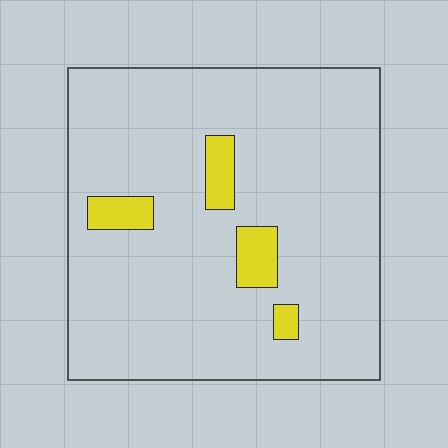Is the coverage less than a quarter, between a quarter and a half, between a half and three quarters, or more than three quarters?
Less than a quarter.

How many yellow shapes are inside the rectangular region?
4.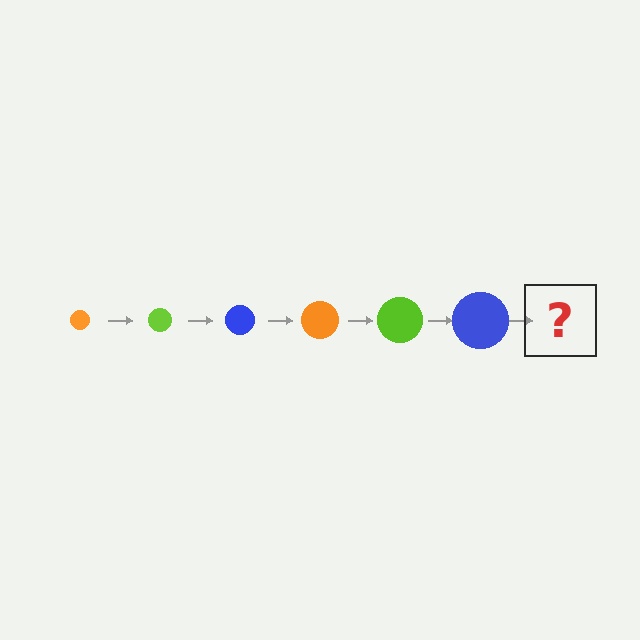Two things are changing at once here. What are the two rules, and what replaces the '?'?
The two rules are that the circle grows larger each step and the color cycles through orange, lime, and blue. The '?' should be an orange circle, larger than the previous one.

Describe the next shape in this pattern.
It should be an orange circle, larger than the previous one.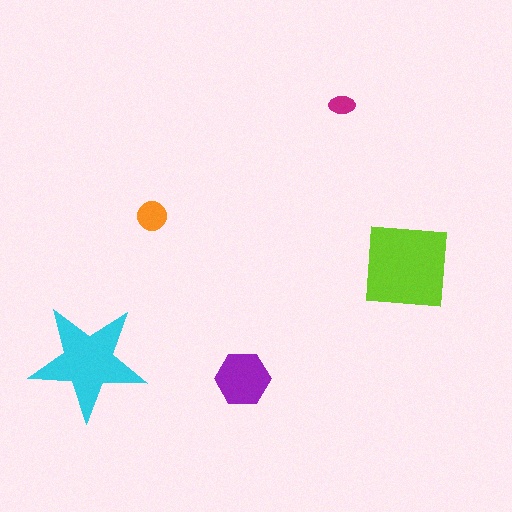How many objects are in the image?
There are 5 objects in the image.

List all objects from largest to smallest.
The lime square, the cyan star, the purple hexagon, the orange circle, the magenta ellipse.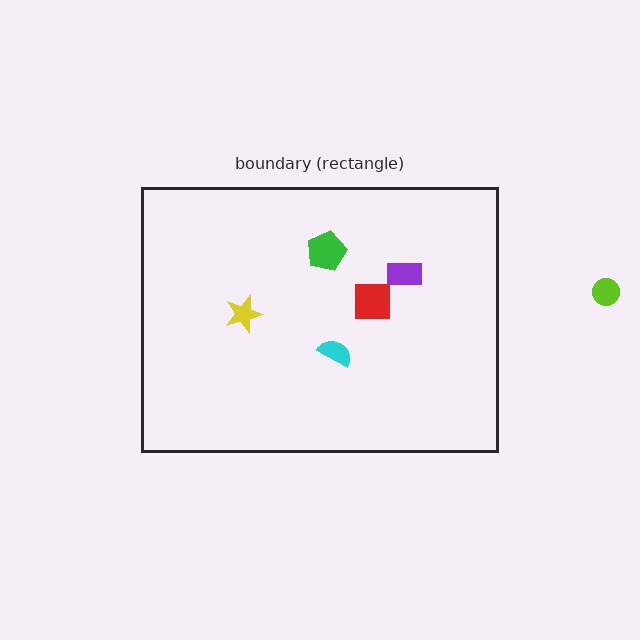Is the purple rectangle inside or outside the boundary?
Inside.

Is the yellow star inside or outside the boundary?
Inside.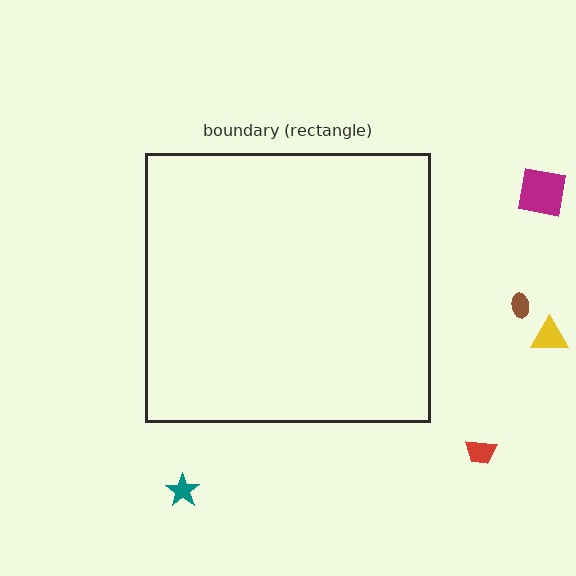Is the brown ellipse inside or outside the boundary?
Outside.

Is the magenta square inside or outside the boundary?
Outside.